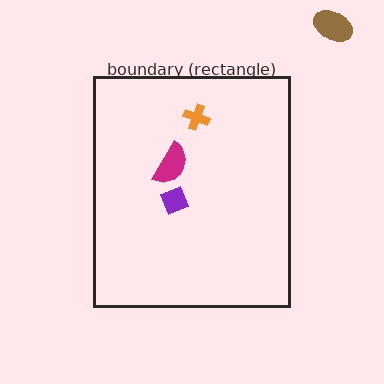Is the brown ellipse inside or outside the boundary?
Outside.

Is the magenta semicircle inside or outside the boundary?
Inside.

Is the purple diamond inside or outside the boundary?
Inside.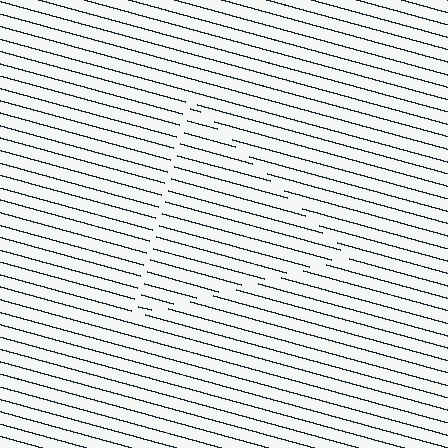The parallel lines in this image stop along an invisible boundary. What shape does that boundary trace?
An illusory triangle. The interior of the shape contains the same grating, shifted by half a period — the contour is defined by the phase discontinuity where line-ends from the inner and outer gratings abut.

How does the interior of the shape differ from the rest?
The interior of the shape contains the same grating, shifted by half a period — the contour is defined by the phase discontinuity where line-ends from the inner and outer gratings abut.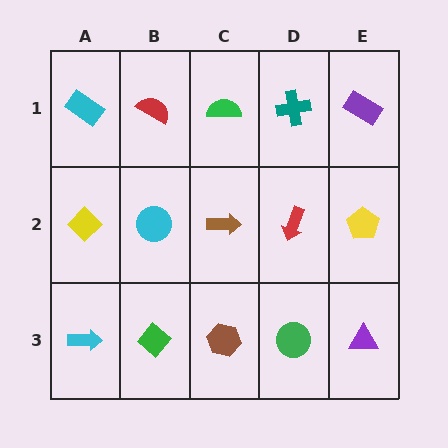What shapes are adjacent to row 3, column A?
A yellow diamond (row 2, column A), a green diamond (row 3, column B).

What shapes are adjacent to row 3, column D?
A red arrow (row 2, column D), a brown hexagon (row 3, column C), a purple triangle (row 3, column E).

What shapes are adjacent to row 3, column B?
A cyan circle (row 2, column B), a cyan arrow (row 3, column A), a brown hexagon (row 3, column C).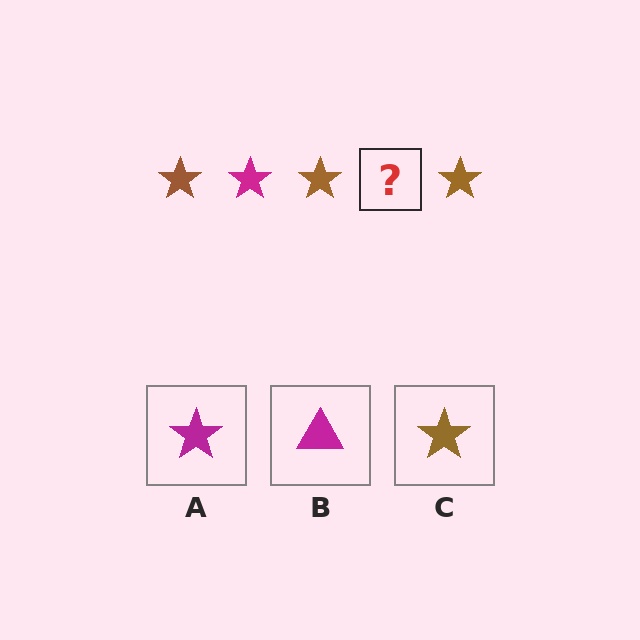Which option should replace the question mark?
Option A.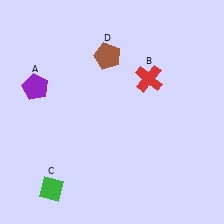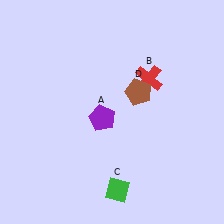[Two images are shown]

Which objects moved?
The objects that moved are: the purple pentagon (A), the green diamond (C), the brown pentagon (D).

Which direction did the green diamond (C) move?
The green diamond (C) moved right.